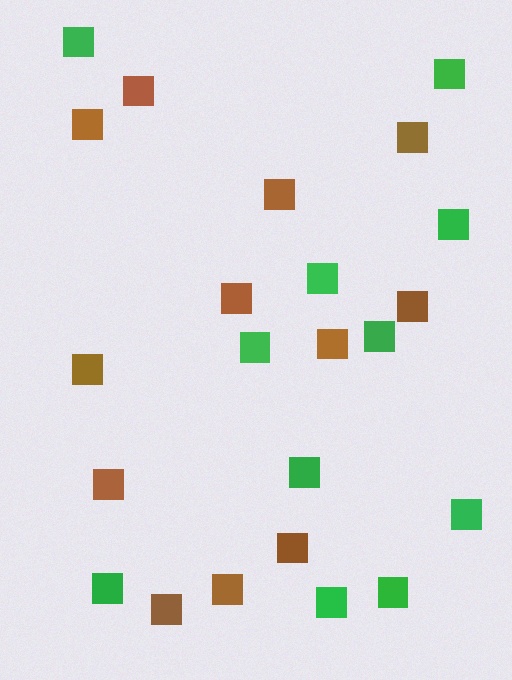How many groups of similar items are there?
There are 2 groups: one group of brown squares (12) and one group of green squares (11).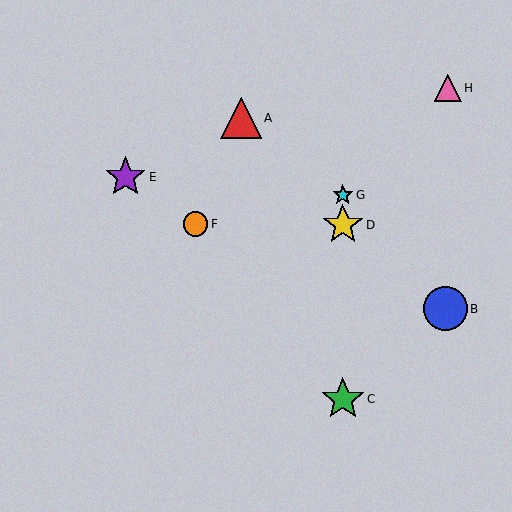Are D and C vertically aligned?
Yes, both are at x≈343.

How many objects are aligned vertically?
3 objects (C, D, G) are aligned vertically.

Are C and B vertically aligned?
No, C is at x≈343 and B is at x≈446.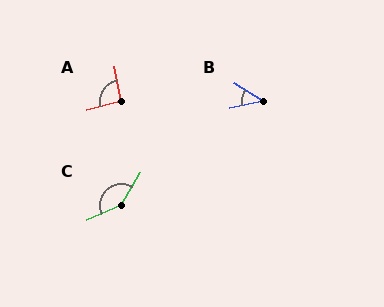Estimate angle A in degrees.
Approximately 95 degrees.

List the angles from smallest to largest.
B (43°), A (95°), C (146°).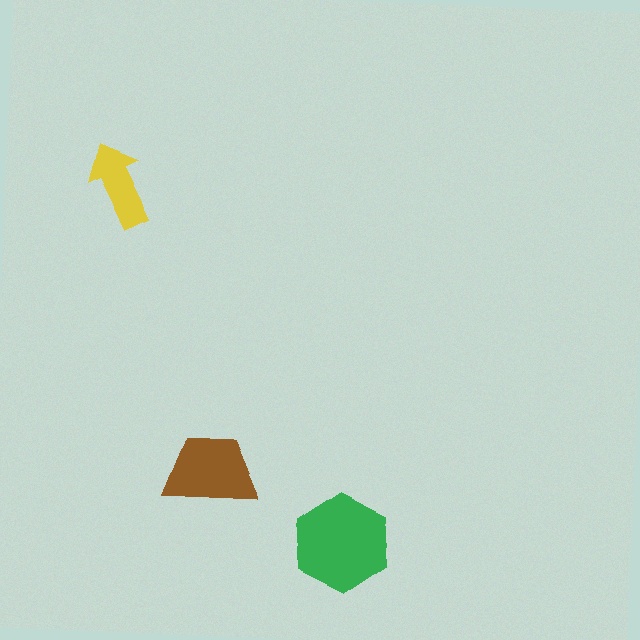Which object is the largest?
The green hexagon.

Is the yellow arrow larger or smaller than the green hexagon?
Smaller.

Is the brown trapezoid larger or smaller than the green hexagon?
Smaller.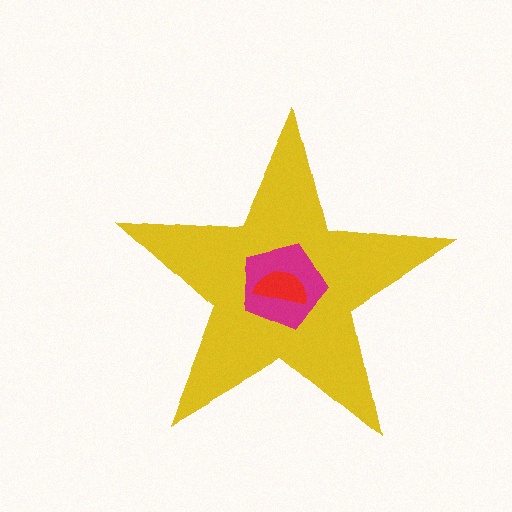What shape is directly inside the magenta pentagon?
The red semicircle.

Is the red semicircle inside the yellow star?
Yes.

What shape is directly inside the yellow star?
The magenta pentagon.